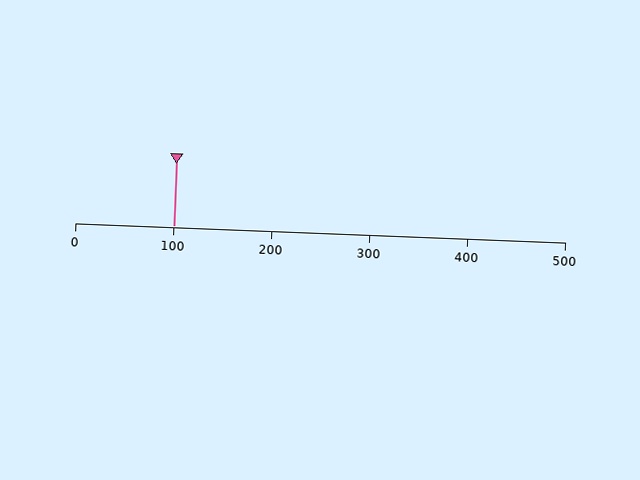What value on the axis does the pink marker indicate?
The marker indicates approximately 100.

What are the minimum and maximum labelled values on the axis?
The axis runs from 0 to 500.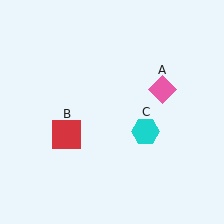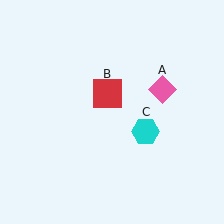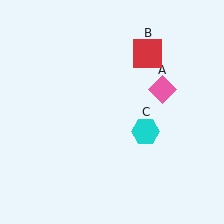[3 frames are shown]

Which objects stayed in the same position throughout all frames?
Pink diamond (object A) and cyan hexagon (object C) remained stationary.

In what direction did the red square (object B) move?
The red square (object B) moved up and to the right.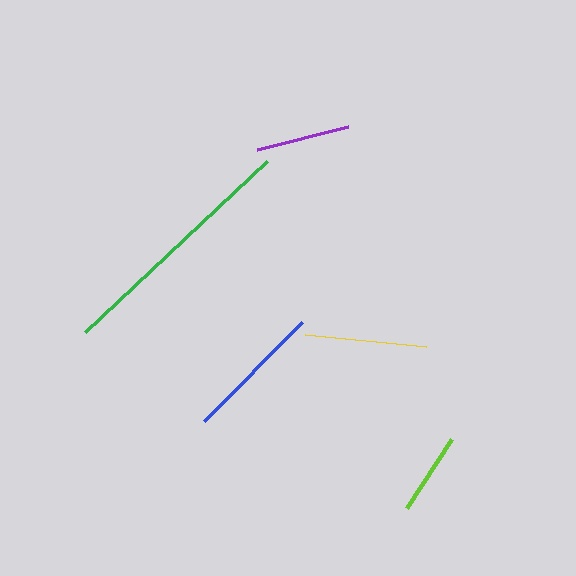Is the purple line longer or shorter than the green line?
The green line is longer than the purple line.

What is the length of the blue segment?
The blue segment is approximately 140 pixels long.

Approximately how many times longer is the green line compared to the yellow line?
The green line is approximately 2.1 times the length of the yellow line.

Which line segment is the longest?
The green line is the longest at approximately 250 pixels.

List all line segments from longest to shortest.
From longest to shortest: green, blue, yellow, purple, lime.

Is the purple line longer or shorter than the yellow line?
The yellow line is longer than the purple line.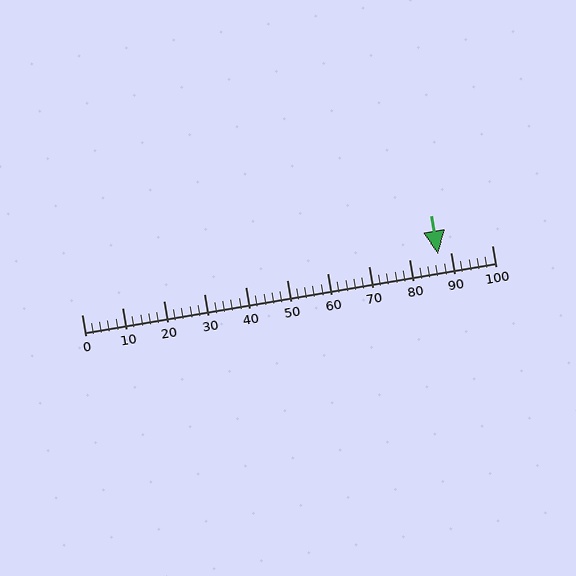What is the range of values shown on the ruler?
The ruler shows values from 0 to 100.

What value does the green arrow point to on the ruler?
The green arrow points to approximately 87.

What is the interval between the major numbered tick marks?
The major tick marks are spaced 10 units apart.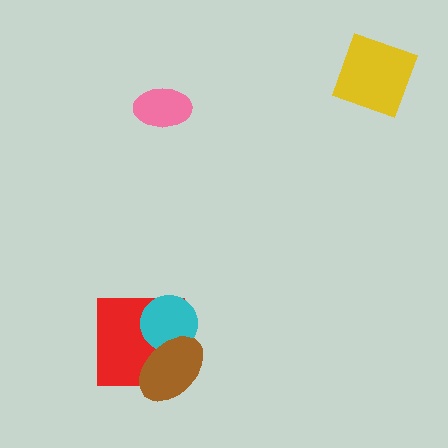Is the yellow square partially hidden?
No, no other shape covers it.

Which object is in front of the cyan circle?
The brown ellipse is in front of the cyan circle.